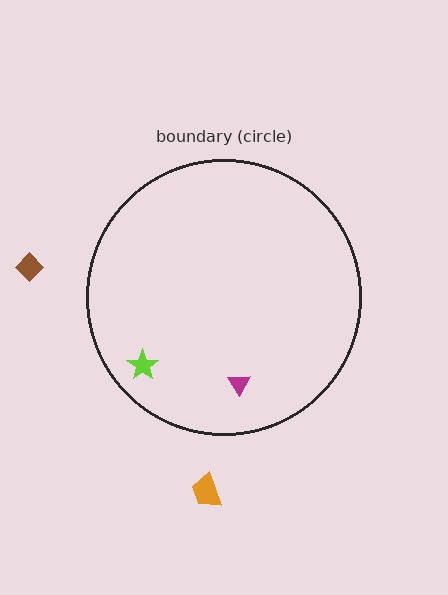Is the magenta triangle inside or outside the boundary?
Inside.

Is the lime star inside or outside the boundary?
Inside.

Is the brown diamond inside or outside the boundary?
Outside.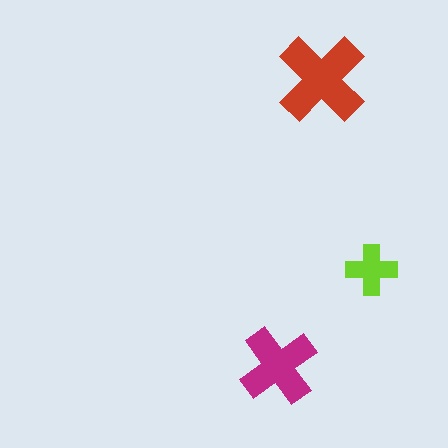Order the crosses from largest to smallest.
the red one, the magenta one, the lime one.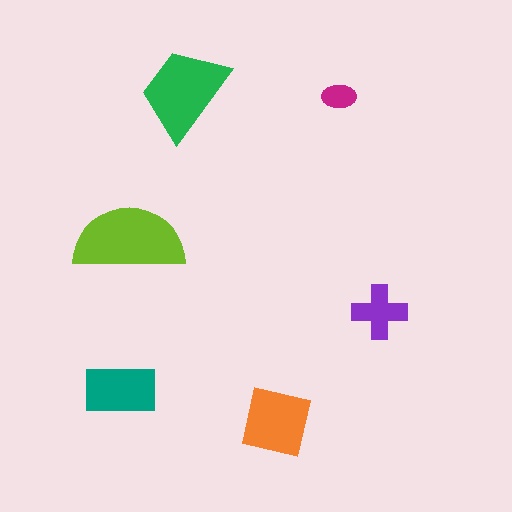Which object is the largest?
The lime semicircle.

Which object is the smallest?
The magenta ellipse.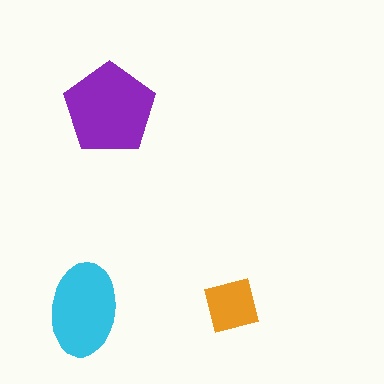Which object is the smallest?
The orange square.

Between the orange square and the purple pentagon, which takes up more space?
The purple pentagon.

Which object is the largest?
The purple pentagon.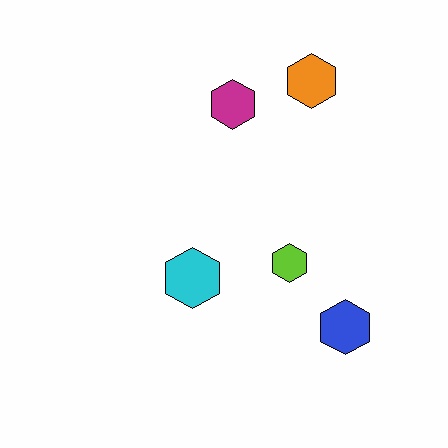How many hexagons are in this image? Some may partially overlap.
There are 5 hexagons.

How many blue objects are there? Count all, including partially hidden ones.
There is 1 blue object.